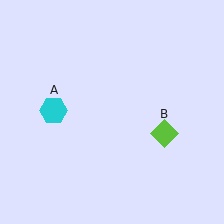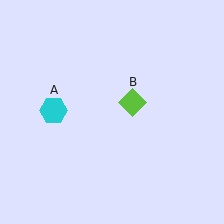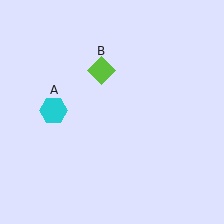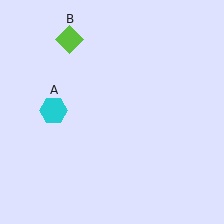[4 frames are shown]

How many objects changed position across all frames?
1 object changed position: lime diamond (object B).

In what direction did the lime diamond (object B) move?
The lime diamond (object B) moved up and to the left.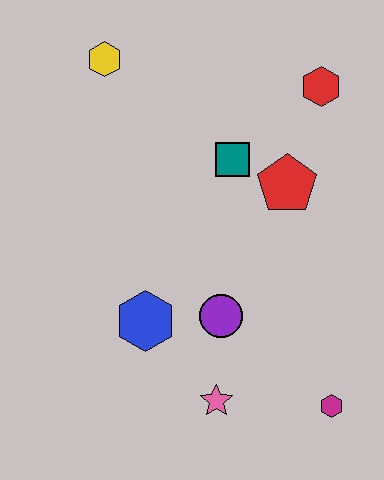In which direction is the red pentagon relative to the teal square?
The red pentagon is to the right of the teal square.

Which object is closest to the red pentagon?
The teal square is closest to the red pentagon.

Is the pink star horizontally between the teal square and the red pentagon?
No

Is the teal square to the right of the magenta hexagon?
No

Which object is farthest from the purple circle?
The yellow hexagon is farthest from the purple circle.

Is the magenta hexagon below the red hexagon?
Yes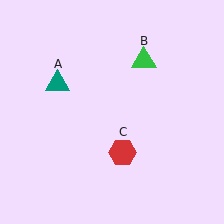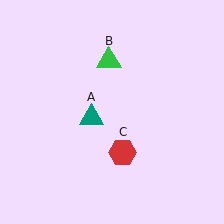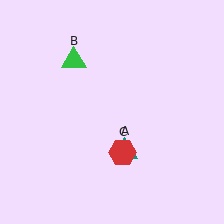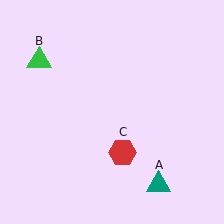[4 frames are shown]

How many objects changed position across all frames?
2 objects changed position: teal triangle (object A), green triangle (object B).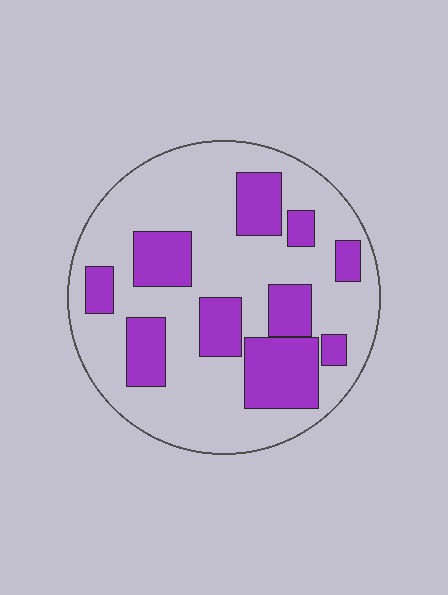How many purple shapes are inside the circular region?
10.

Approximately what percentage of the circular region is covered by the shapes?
Approximately 30%.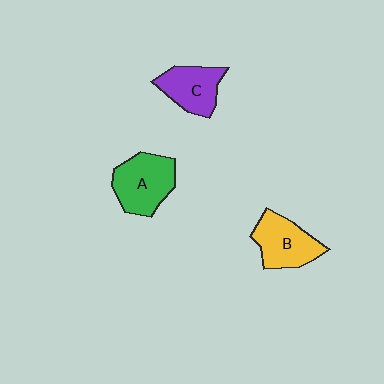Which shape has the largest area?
Shape A (green).